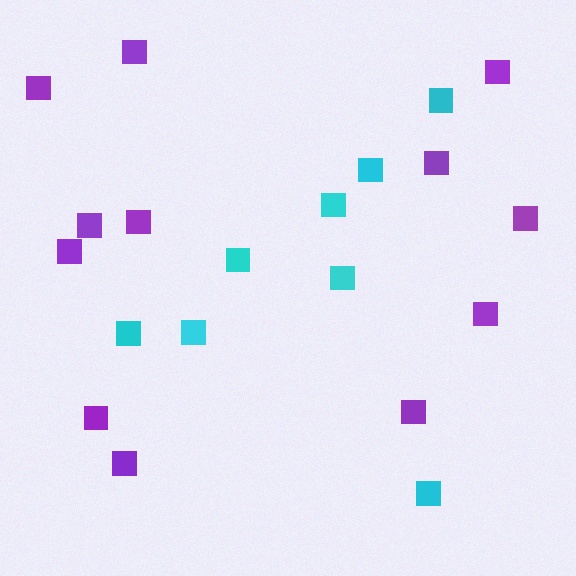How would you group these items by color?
There are 2 groups: one group of purple squares (12) and one group of cyan squares (8).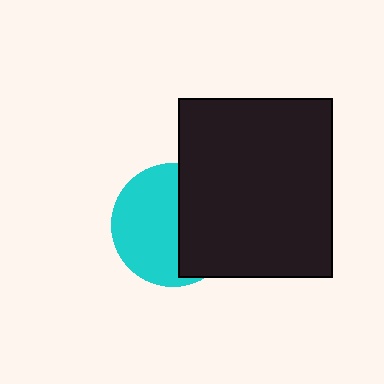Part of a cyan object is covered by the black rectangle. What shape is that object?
It is a circle.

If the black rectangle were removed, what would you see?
You would see the complete cyan circle.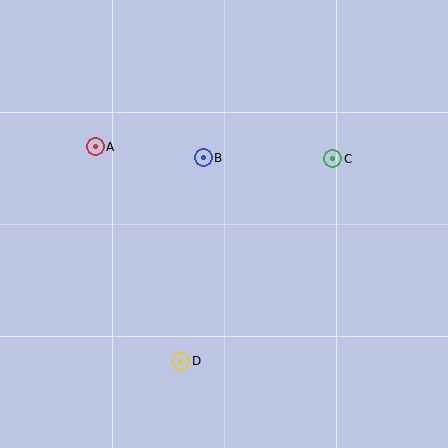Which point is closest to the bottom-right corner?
Point D is closest to the bottom-right corner.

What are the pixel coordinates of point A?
Point A is at (95, 147).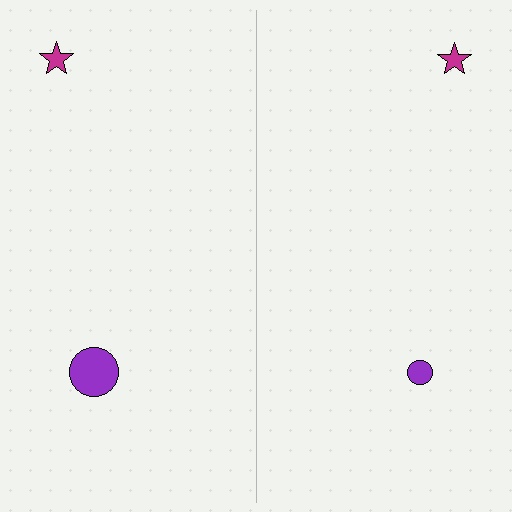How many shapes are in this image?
There are 4 shapes in this image.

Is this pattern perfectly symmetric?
No, the pattern is not perfectly symmetric. The purple circle on the right side has a different size than its mirror counterpart.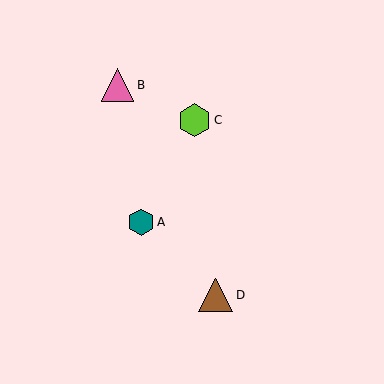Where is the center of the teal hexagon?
The center of the teal hexagon is at (141, 222).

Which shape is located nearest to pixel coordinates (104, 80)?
The pink triangle (labeled B) at (118, 85) is nearest to that location.